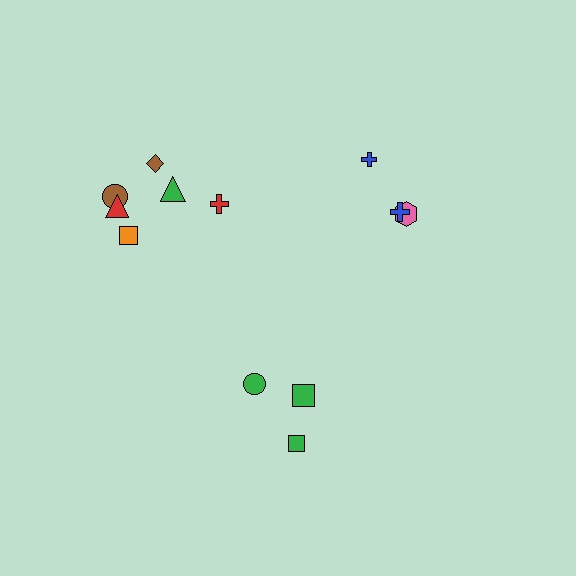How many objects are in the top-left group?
There are 6 objects.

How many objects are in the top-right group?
There are 3 objects.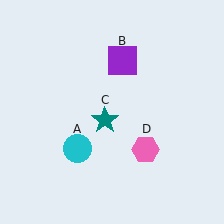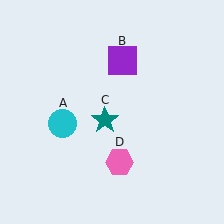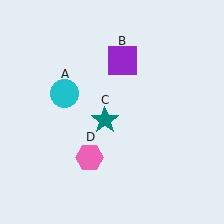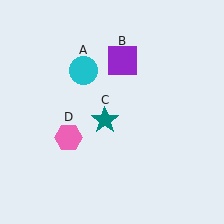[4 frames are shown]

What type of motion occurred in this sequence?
The cyan circle (object A), pink hexagon (object D) rotated clockwise around the center of the scene.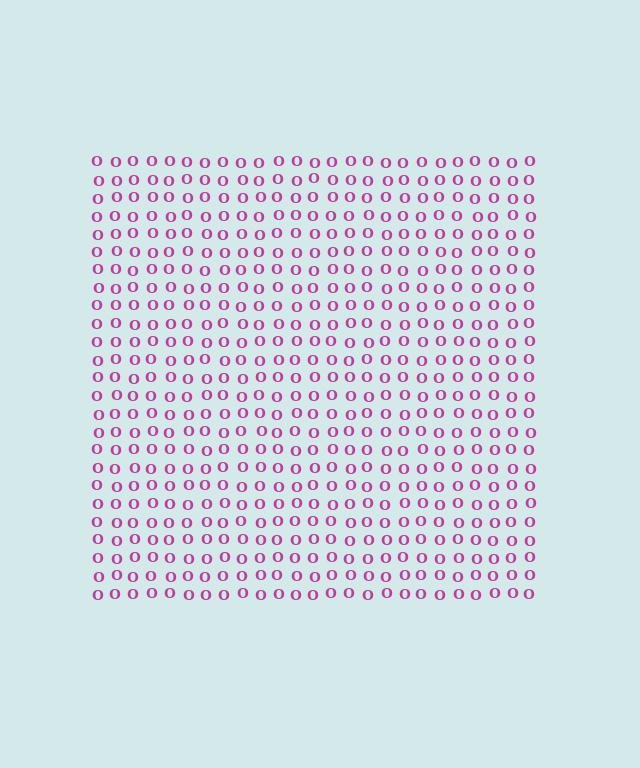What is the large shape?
The large shape is a square.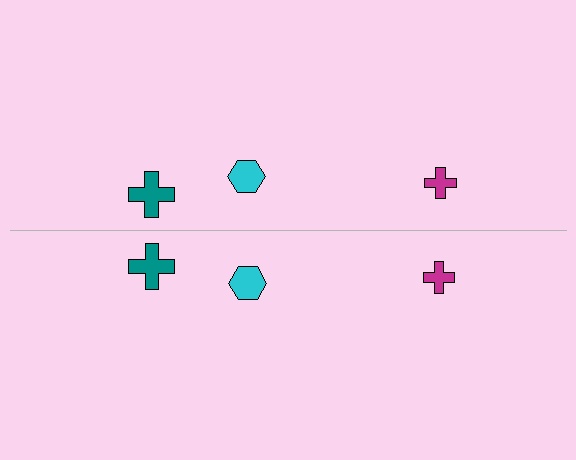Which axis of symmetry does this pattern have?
The pattern has a horizontal axis of symmetry running through the center of the image.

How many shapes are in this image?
There are 6 shapes in this image.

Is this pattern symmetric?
Yes, this pattern has bilateral (reflection) symmetry.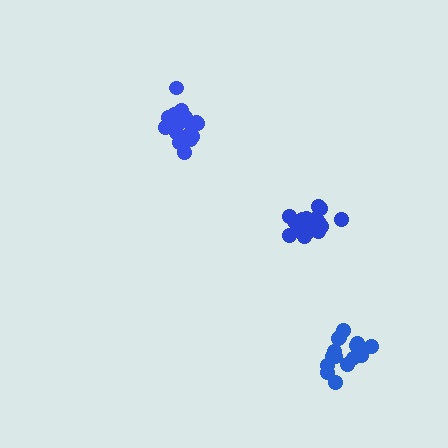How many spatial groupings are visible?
There are 3 spatial groupings.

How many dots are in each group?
Group 1: 18 dots, Group 2: 19 dots, Group 3: 16 dots (53 total).